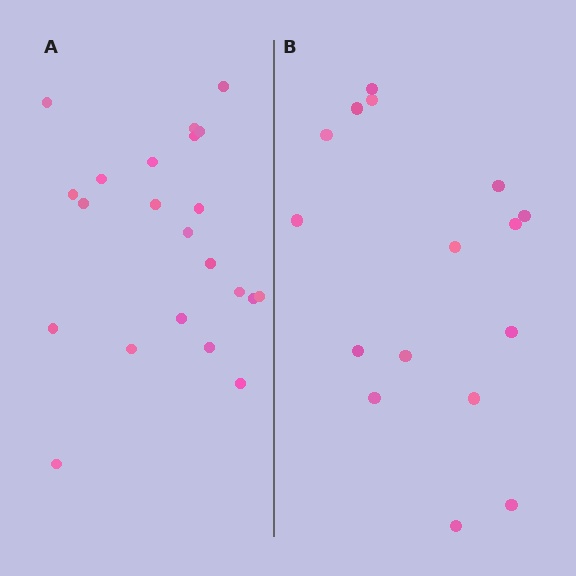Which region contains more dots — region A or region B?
Region A (the left region) has more dots.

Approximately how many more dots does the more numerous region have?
Region A has about 6 more dots than region B.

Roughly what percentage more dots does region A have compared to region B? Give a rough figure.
About 40% more.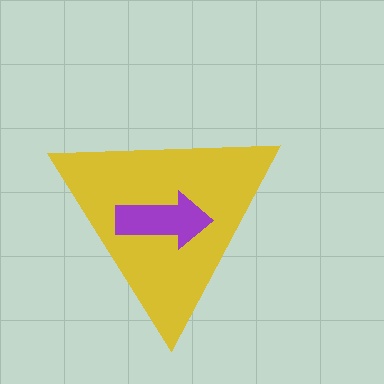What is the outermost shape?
The yellow triangle.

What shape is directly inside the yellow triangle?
The purple arrow.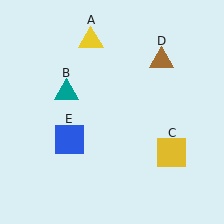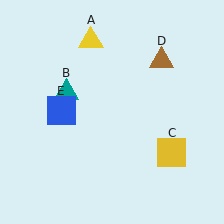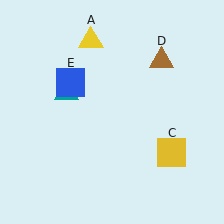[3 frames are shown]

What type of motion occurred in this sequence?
The blue square (object E) rotated clockwise around the center of the scene.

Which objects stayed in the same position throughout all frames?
Yellow triangle (object A) and teal triangle (object B) and yellow square (object C) and brown triangle (object D) remained stationary.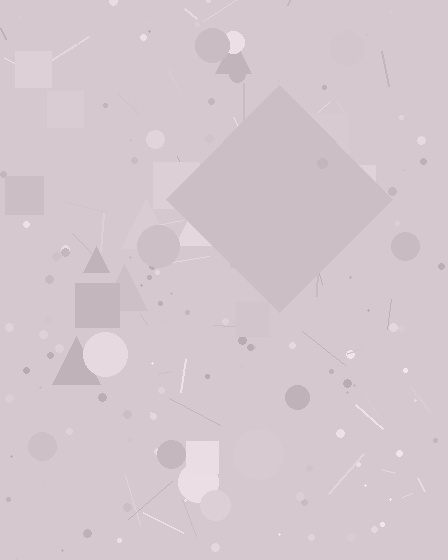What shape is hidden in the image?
A diamond is hidden in the image.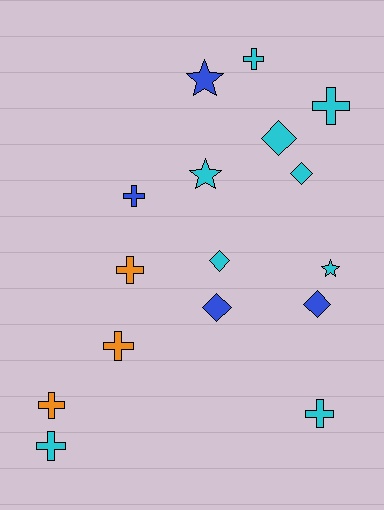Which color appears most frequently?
Cyan, with 9 objects.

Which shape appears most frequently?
Cross, with 8 objects.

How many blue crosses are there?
There is 1 blue cross.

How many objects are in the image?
There are 16 objects.